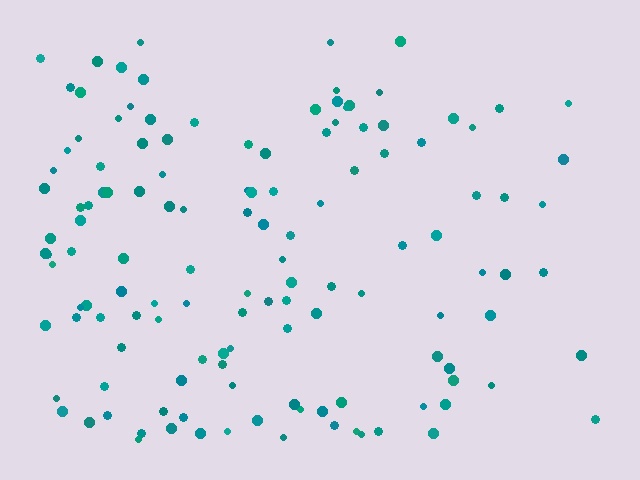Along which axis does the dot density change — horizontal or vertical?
Horizontal.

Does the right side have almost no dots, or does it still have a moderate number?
Still a moderate number, just noticeably fewer than the left.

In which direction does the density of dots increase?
From right to left, with the left side densest.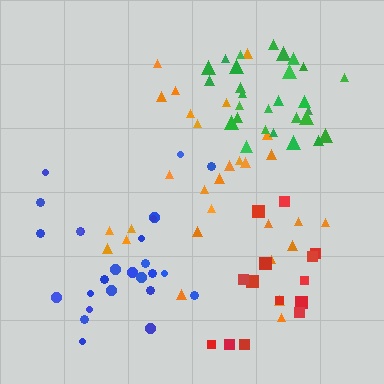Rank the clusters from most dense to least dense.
green, blue, orange, red.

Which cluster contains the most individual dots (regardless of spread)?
Orange (29).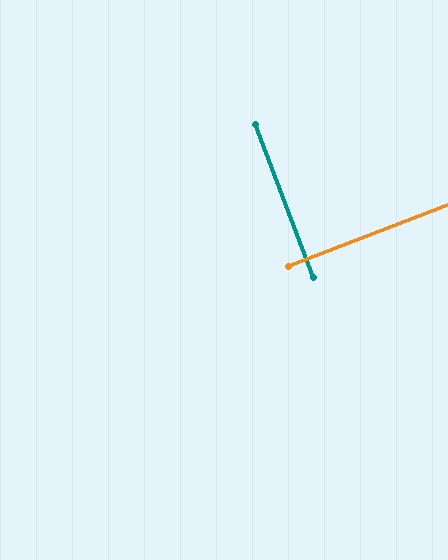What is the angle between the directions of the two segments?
Approximately 90 degrees.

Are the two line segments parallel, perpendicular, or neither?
Perpendicular — they meet at approximately 90°.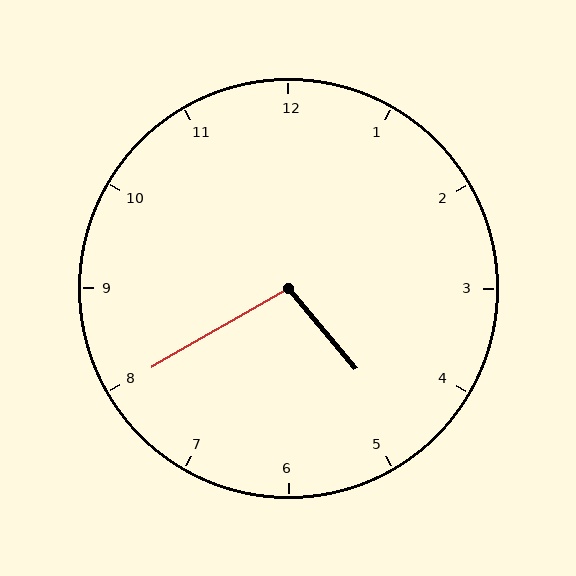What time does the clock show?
4:40.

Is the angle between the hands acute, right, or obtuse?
It is obtuse.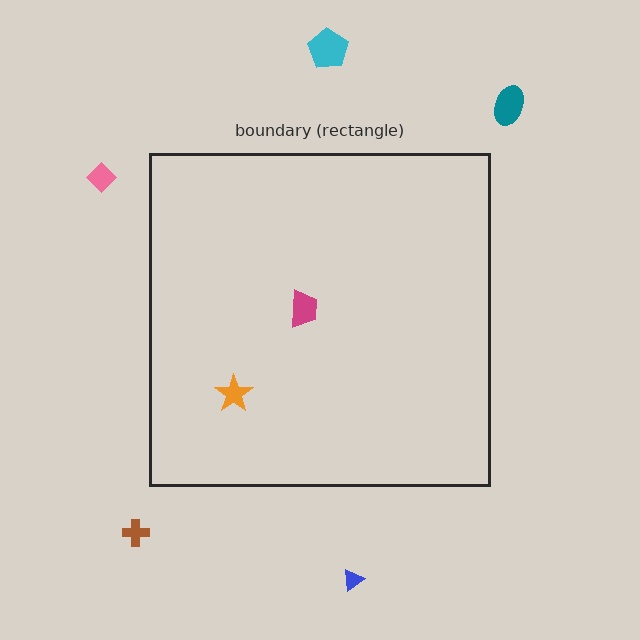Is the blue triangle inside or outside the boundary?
Outside.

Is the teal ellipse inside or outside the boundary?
Outside.